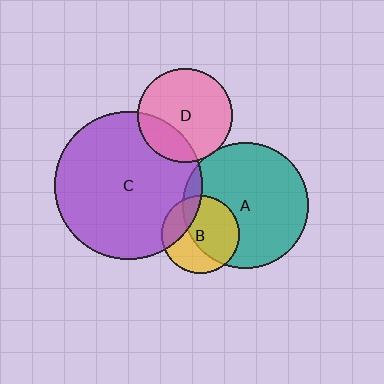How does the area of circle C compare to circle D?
Approximately 2.5 times.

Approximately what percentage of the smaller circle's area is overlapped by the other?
Approximately 25%.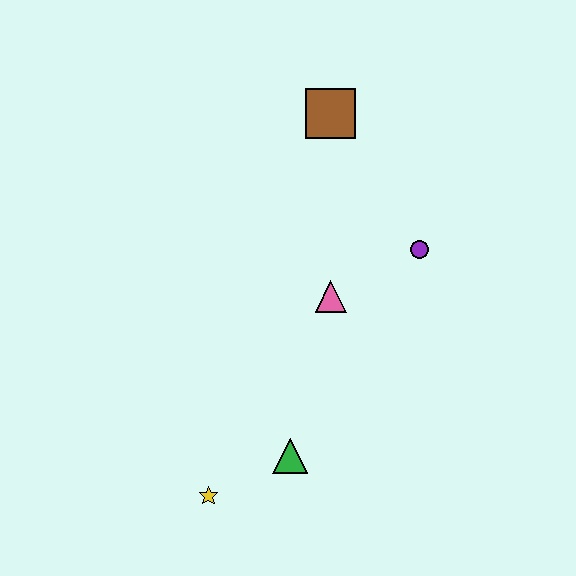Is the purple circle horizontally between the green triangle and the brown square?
No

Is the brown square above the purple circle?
Yes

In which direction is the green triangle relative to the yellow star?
The green triangle is to the right of the yellow star.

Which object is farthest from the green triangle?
The brown square is farthest from the green triangle.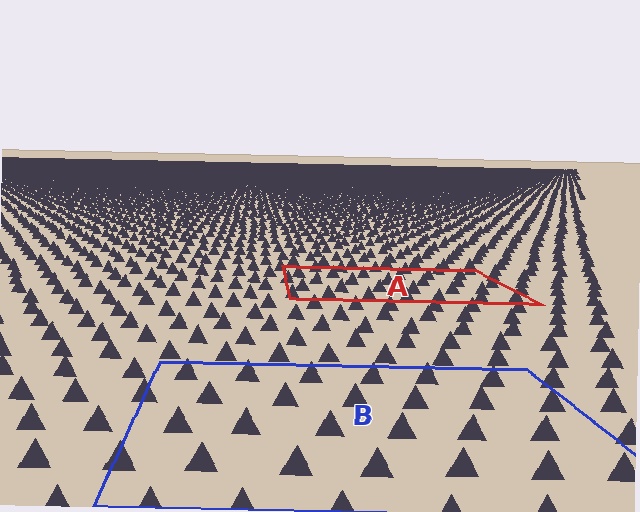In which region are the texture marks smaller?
The texture marks are smaller in region A, because it is farther away.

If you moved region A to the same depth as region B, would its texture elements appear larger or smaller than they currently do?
They would appear larger. At a closer depth, the same texture elements are projected at a bigger on-screen size.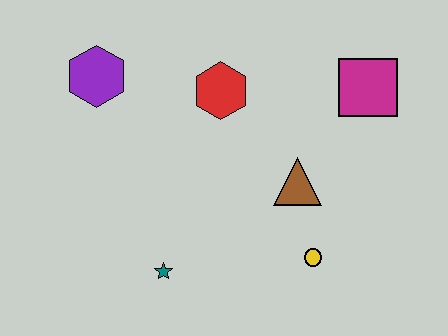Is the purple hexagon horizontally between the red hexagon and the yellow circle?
No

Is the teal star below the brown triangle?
Yes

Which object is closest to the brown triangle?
The yellow circle is closest to the brown triangle.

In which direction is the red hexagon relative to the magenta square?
The red hexagon is to the left of the magenta square.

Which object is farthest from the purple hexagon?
The yellow circle is farthest from the purple hexagon.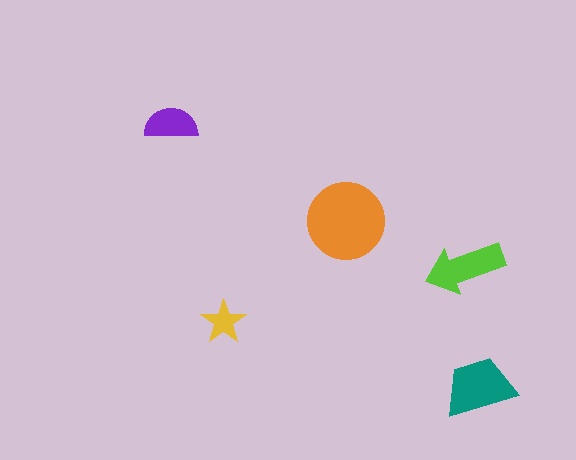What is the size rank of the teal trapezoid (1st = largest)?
2nd.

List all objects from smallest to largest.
The yellow star, the purple semicircle, the lime arrow, the teal trapezoid, the orange circle.